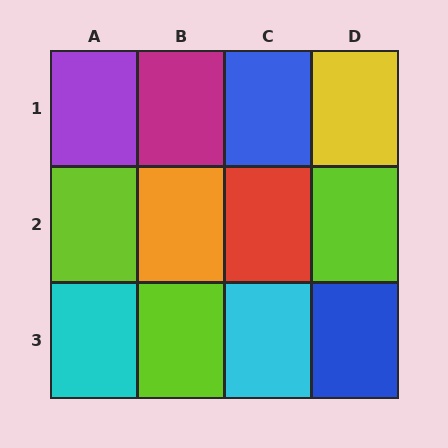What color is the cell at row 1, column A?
Purple.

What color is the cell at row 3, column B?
Lime.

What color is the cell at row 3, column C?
Cyan.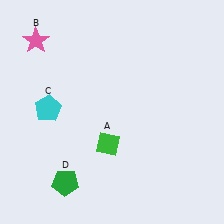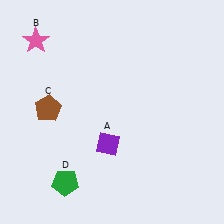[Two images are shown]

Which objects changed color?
A changed from green to purple. C changed from cyan to brown.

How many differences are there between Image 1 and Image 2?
There are 2 differences between the two images.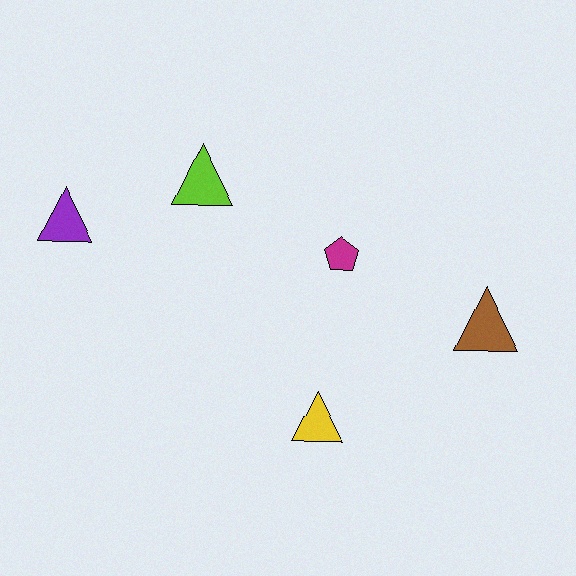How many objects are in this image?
There are 5 objects.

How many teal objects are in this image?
There are no teal objects.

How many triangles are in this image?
There are 4 triangles.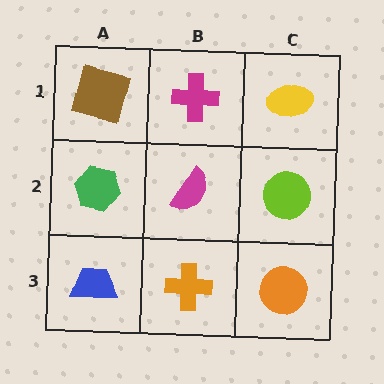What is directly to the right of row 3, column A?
An orange cross.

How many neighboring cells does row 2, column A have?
3.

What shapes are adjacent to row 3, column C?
A lime circle (row 2, column C), an orange cross (row 3, column B).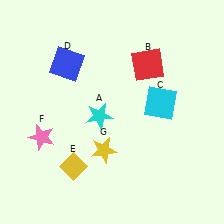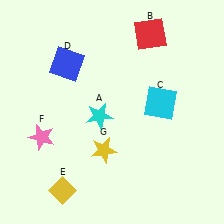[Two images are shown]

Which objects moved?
The objects that moved are: the red square (B), the yellow diamond (E).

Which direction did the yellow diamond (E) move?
The yellow diamond (E) moved down.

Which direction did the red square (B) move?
The red square (B) moved up.